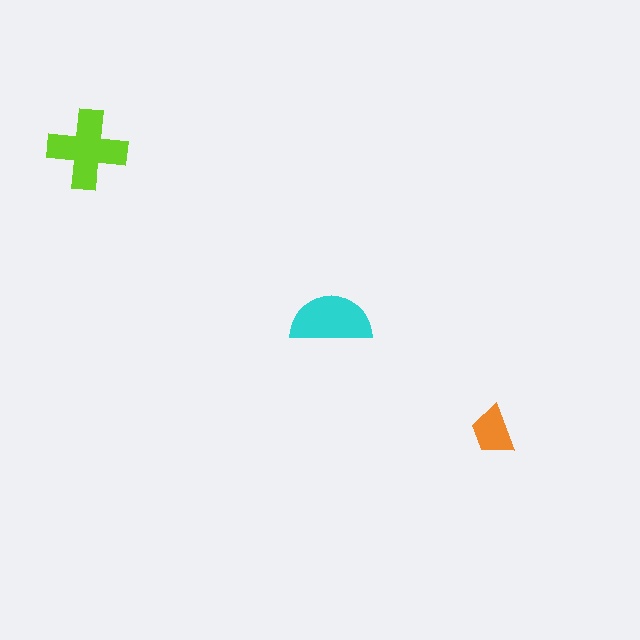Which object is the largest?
The lime cross.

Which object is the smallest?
The orange trapezoid.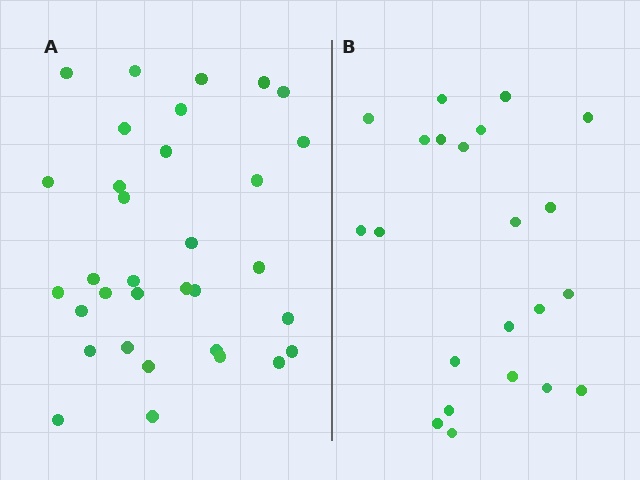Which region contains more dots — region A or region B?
Region A (the left region) has more dots.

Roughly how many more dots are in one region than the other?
Region A has roughly 12 or so more dots than region B.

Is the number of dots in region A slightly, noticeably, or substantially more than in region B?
Region A has substantially more. The ratio is roughly 1.5 to 1.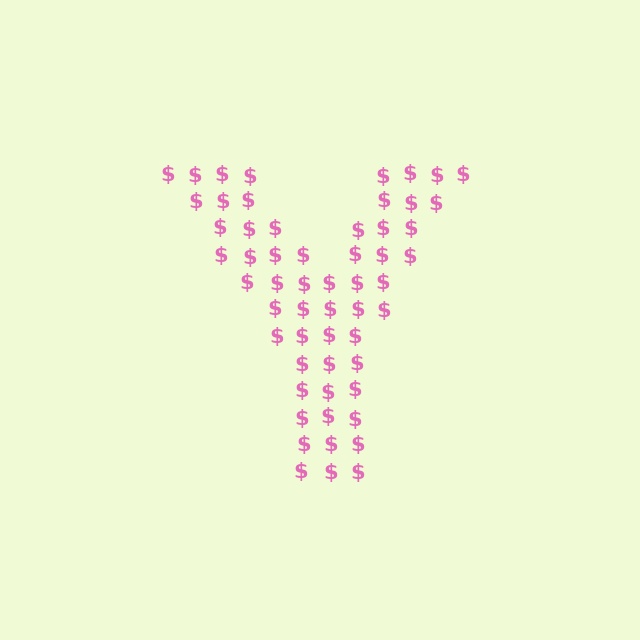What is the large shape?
The large shape is the letter Y.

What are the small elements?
The small elements are dollar signs.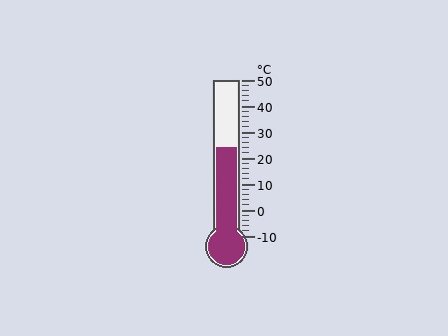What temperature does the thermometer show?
The thermometer shows approximately 24°C.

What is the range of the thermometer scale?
The thermometer scale ranges from -10°C to 50°C.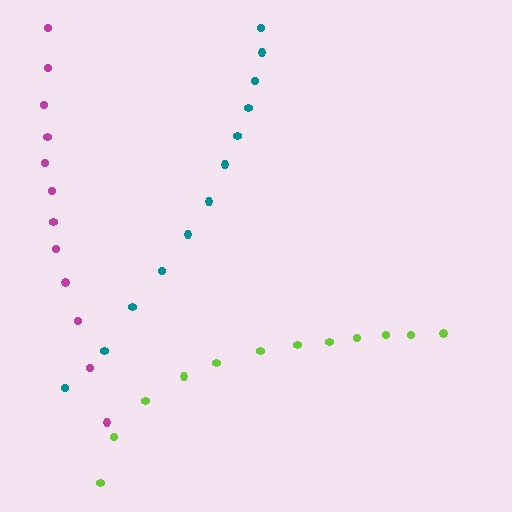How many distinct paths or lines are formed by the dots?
There are 3 distinct paths.